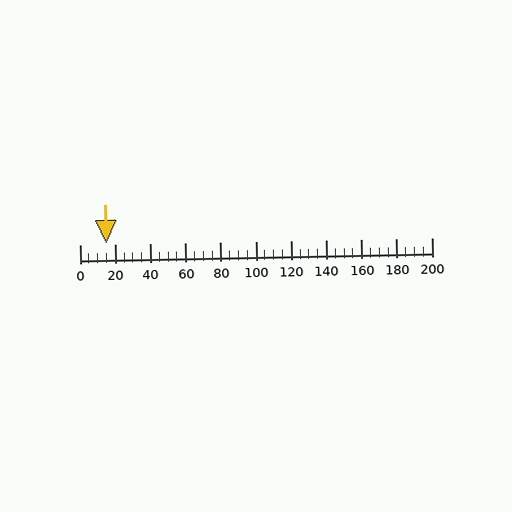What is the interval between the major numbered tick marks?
The major tick marks are spaced 20 units apart.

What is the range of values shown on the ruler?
The ruler shows values from 0 to 200.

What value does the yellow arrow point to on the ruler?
The yellow arrow points to approximately 15.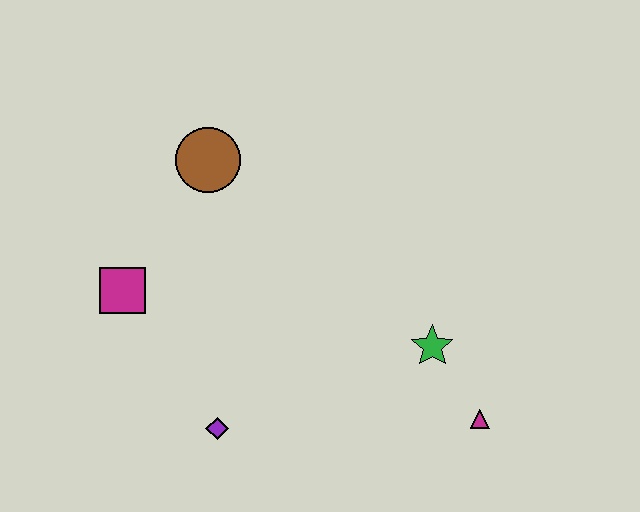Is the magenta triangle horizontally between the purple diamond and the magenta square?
No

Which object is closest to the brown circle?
The magenta square is closest to the brown circle.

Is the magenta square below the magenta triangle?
No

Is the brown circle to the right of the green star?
No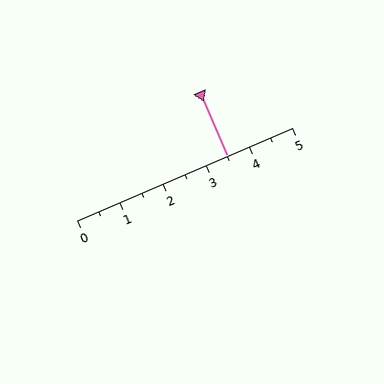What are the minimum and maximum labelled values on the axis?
The axis runs from 0 to 5.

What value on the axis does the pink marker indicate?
The marker indicates approximately 3.5.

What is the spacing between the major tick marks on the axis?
The major ticks are spaced 1 apart.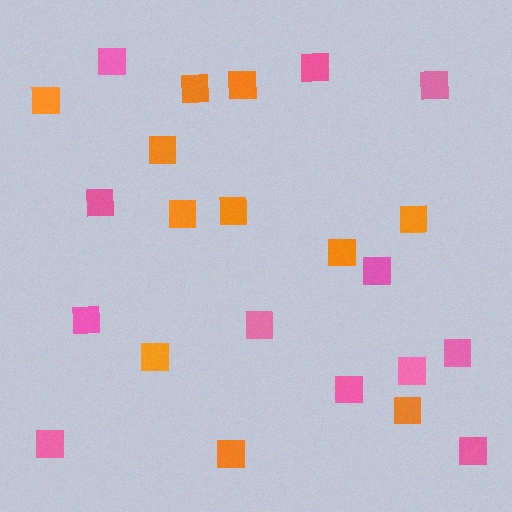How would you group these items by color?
There are 2 groups: one group of pink squares (12) and one group of orange squares (11).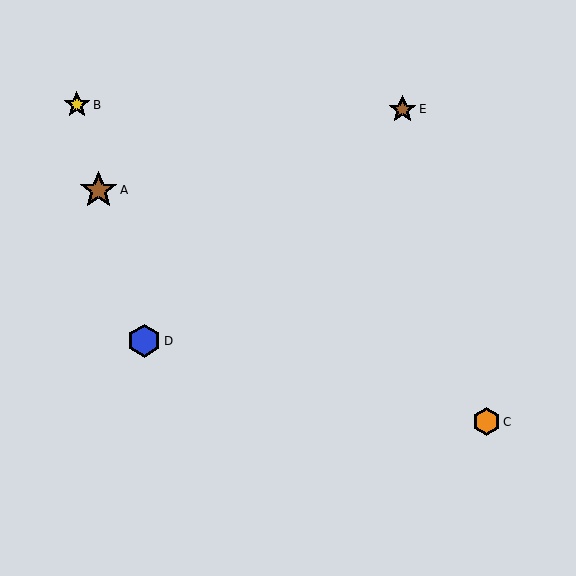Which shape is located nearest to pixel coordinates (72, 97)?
The yellow star (labeled B) at (77, 105) is nearest to that location.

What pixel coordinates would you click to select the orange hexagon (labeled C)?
Click at (486, 422) to select the orange hexagon C.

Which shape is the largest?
The brown star (labeled A) is the largest.